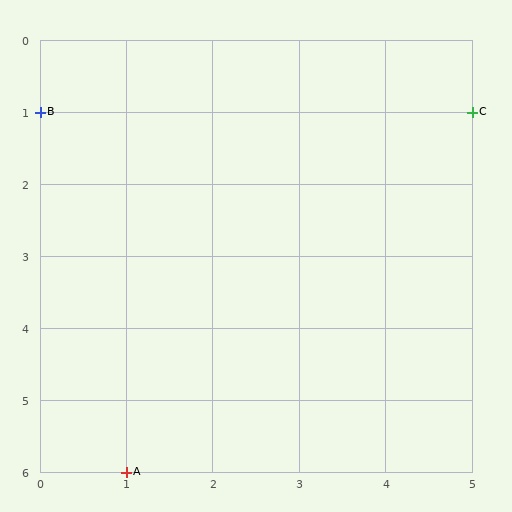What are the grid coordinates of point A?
Point A is at grid coordinates (1, 6).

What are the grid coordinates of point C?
Point C is at grid coordinates (5, 1).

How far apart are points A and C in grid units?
Points A and C are 4 columns and 5 rows apart (about 6.4 grid units diagonally).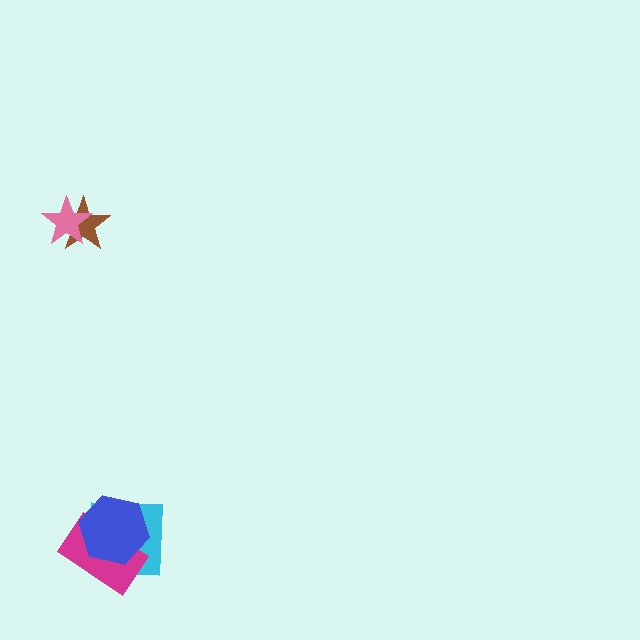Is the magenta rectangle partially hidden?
Yes, it is partially covered by another shape.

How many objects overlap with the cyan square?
2 objects overlap with the cyan square.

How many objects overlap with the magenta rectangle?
2 objects overlap with the magenta rectangle.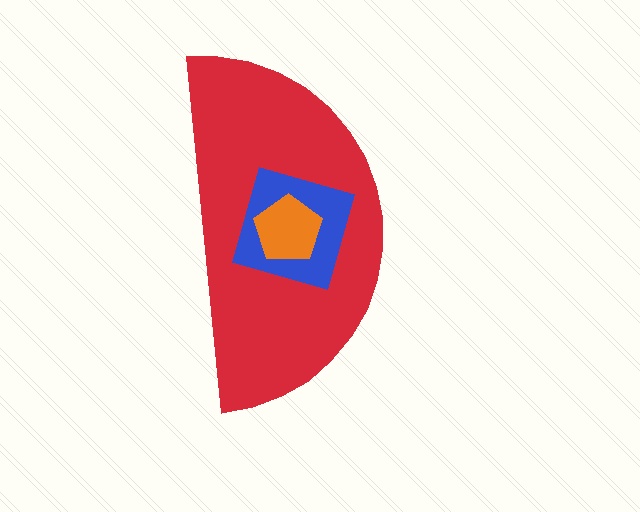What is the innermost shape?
The orange pentagon.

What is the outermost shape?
The red semicircle.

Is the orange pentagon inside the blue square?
Yes.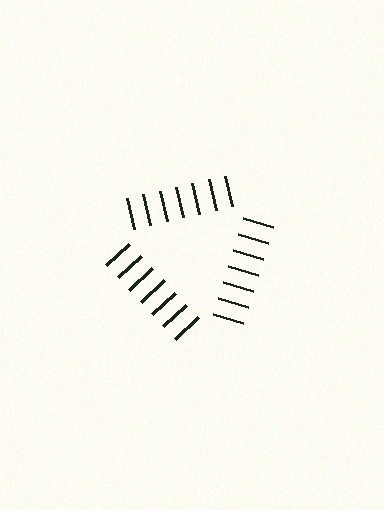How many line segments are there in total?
21 — 7 along each of the 3 edges.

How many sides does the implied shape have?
3 sides — the line-ends trace a triangle.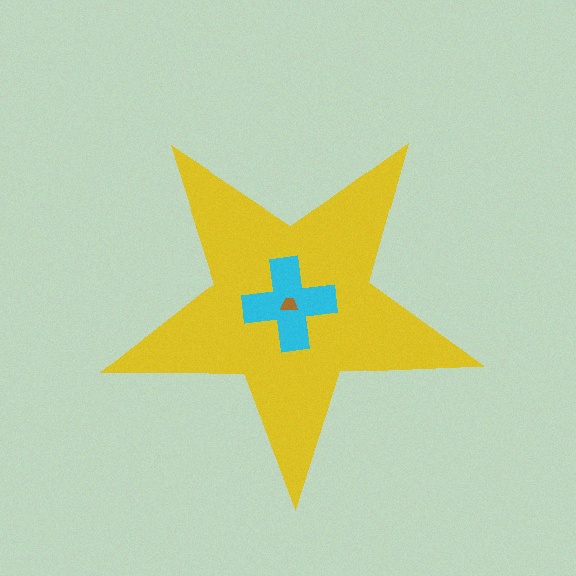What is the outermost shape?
The yellow star.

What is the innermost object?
The brown trapezoid.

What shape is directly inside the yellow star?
The cyan cross.